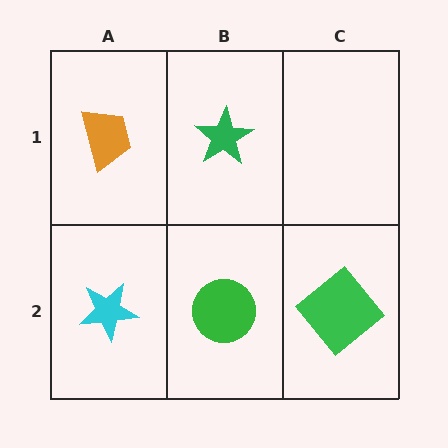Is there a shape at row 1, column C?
No, that cell is empty.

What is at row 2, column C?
A green diamond.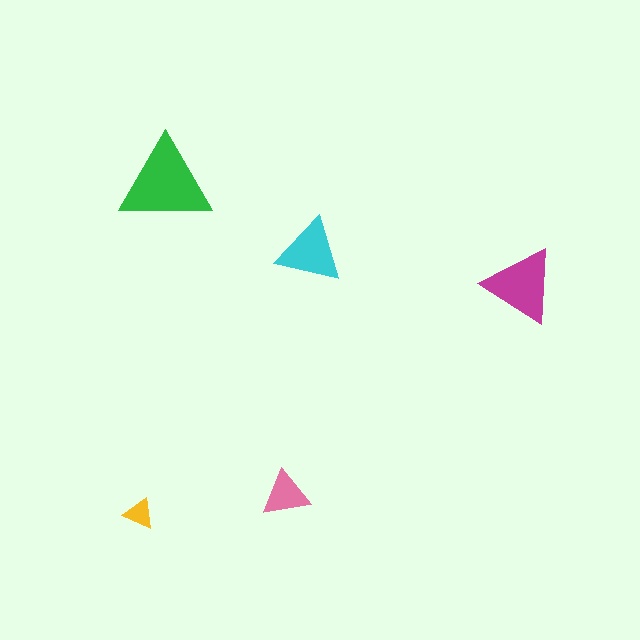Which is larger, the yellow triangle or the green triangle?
The green one.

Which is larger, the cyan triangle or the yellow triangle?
The cyan one.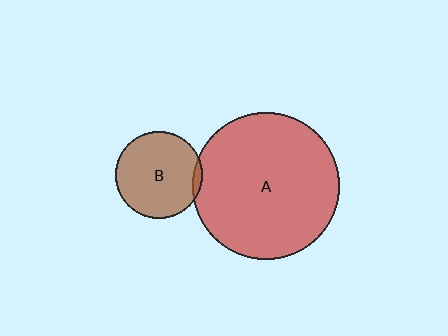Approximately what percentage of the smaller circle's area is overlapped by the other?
Approximately 5%.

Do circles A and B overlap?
Yes.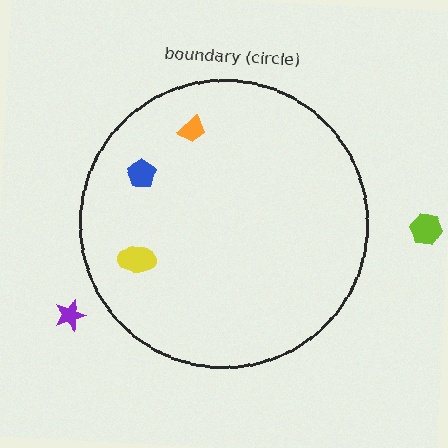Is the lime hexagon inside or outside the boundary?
Outside.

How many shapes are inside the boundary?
3 inside, 2 outside.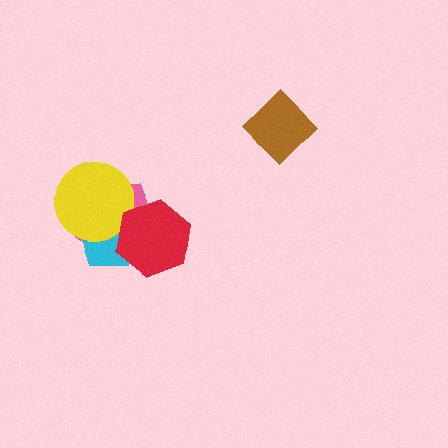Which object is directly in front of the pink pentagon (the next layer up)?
The cyan pentagon is directly in front of the pink pentagon.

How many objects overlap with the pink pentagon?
3 objects overlap with the pink pentagon.